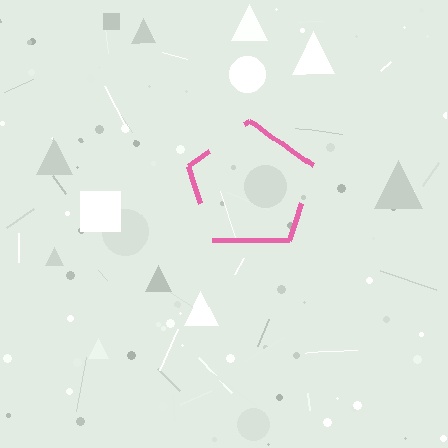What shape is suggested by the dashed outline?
The dashed outline suggests a pentagon.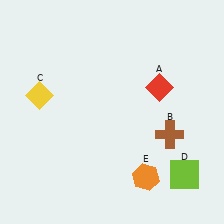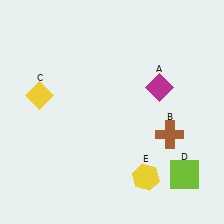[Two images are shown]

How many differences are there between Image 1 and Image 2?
There are 2 differences between the two images.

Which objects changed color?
A changed from red to magenta. E changed from orange to yellow.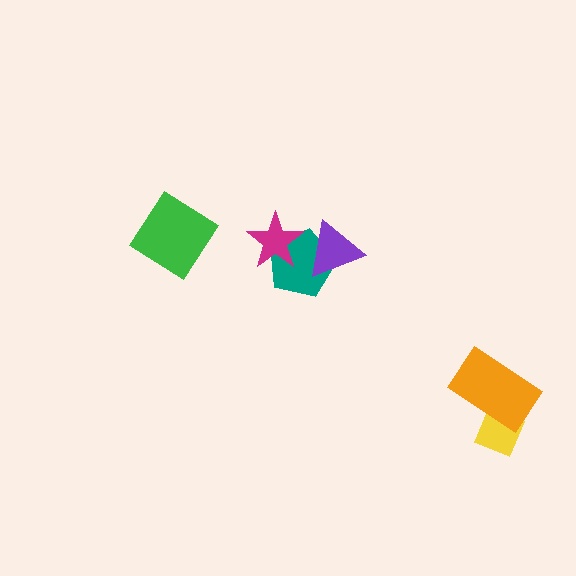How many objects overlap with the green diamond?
0 objects overlap with the green diamond.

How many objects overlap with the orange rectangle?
1 object overlaps with the orange rectangle.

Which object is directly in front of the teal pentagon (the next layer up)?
The purple triangle is directly in front of the teal pentagon.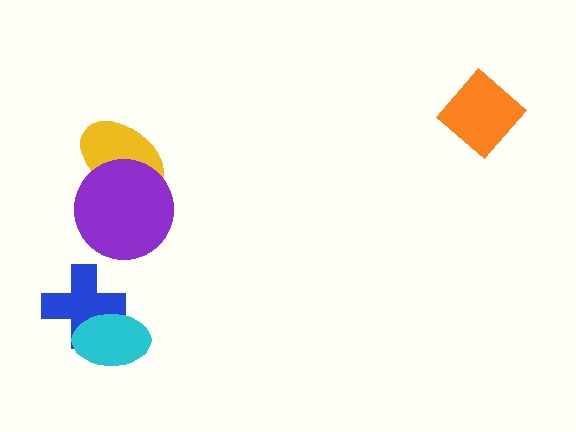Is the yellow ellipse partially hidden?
Yes, it is partially covered by another shape.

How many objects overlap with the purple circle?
1 object overlaps with the purple circle.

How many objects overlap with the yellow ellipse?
1 object overlaps with the yellow ellipse.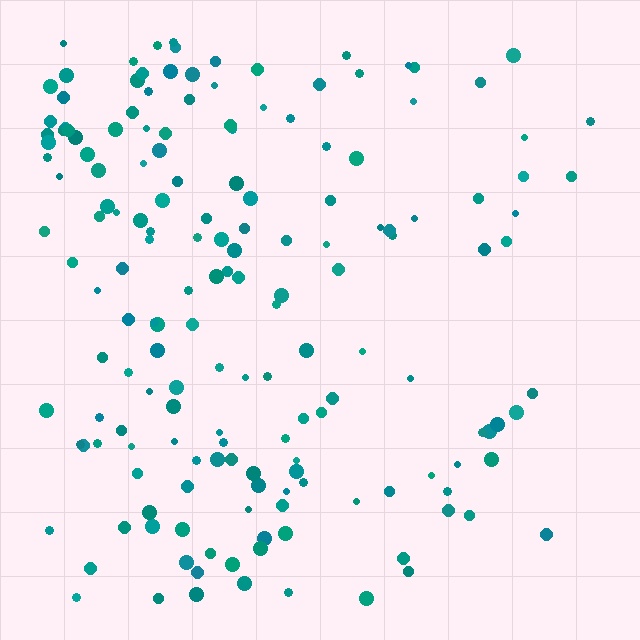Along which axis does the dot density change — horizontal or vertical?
Horizontal.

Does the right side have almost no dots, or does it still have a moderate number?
Still a moderate number, just noticeably fewer than the left.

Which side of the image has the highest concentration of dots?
The left.